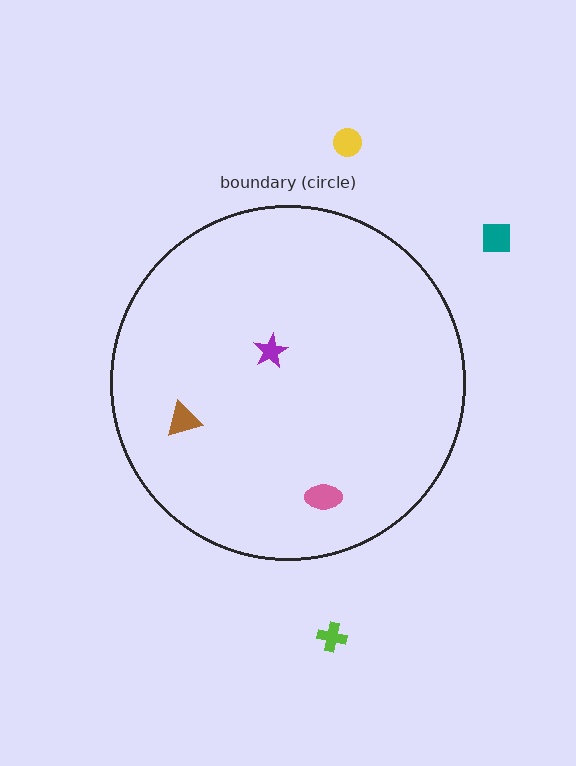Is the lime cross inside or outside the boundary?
Outside.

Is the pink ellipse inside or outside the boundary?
Inside.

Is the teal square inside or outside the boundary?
Outside.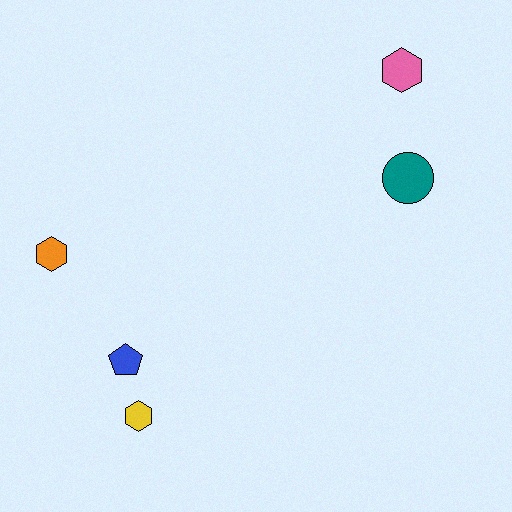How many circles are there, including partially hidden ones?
There is 1 circle.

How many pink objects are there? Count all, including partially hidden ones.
There is 1 pink object.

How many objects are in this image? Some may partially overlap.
There are 5 objects.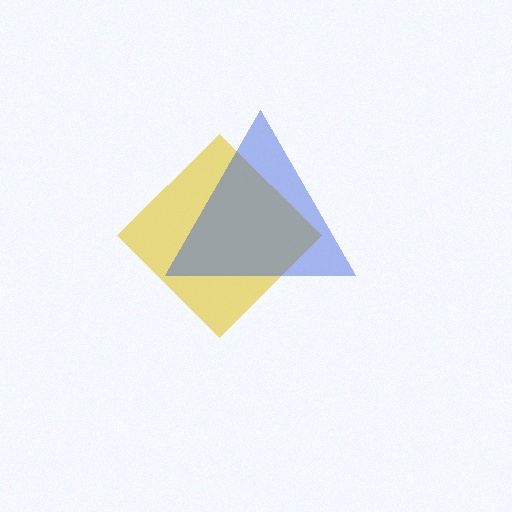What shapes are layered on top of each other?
The layered shapes are: a yellow diamond, a blue triangle.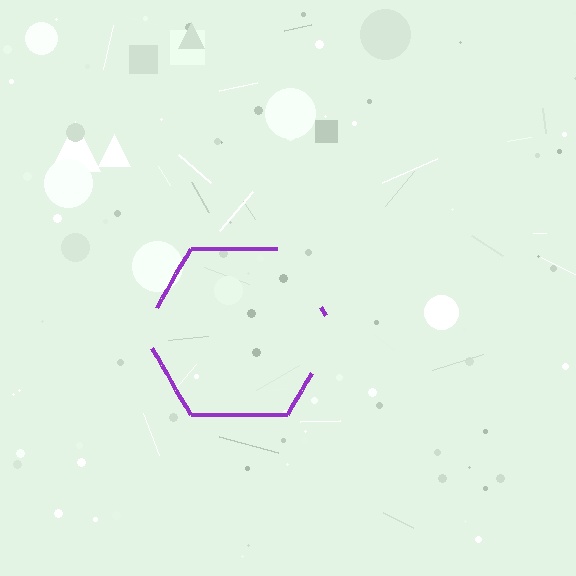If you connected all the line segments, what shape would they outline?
They would outline a hexagon.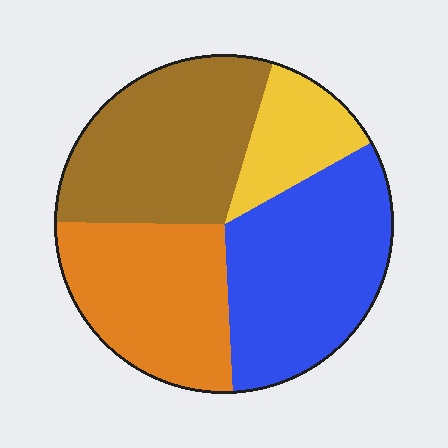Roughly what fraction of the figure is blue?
Blue covers around 30% of the figure.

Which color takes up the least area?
Yellow, at roughly 10%.